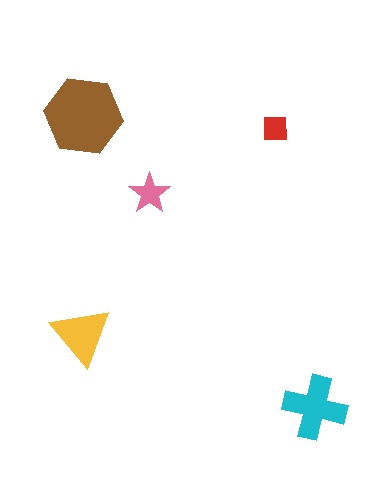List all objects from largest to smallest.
The brown hexagon, the cyan cross, the yellow triangle, the pink star, the red square.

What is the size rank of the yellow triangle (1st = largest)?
3rd.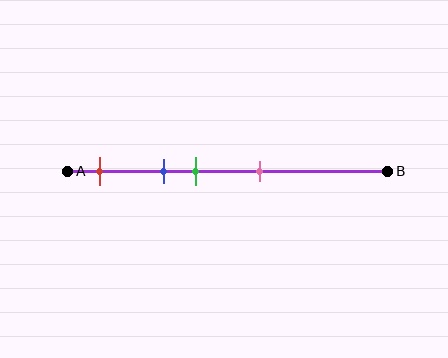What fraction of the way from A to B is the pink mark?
The pink mark is approximately 60% (0.6) of the way from A to B.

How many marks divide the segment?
There are 4 marks dividing the segment.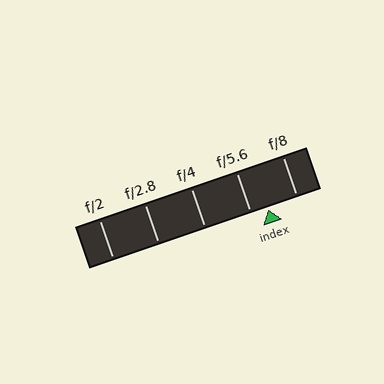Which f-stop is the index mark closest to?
The index mark is closest to f/5.6.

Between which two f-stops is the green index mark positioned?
The index mark is between f/5.6 and f/8.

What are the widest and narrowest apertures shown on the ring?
The widest aperture shown is f/2 and the narrowest is f/8.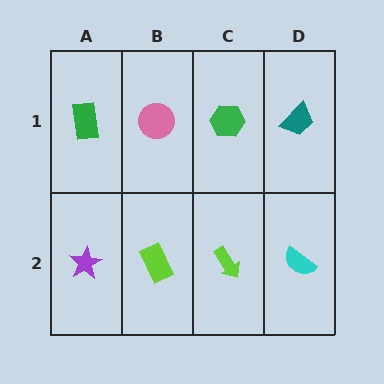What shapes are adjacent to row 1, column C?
A lime arrow (row 2, column C), a pink circle (row 1, column B), a teal trapezoid (row 1, column D).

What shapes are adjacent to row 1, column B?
A lime rectangle (row 2, column B), a green rectangle (row 1, column A), a green hexagon (row 1, column C).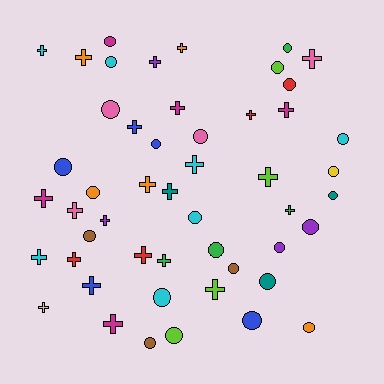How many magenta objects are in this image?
There are 5 magenta objects.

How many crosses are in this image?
There are 25 crosses.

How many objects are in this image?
There are 50 objects.